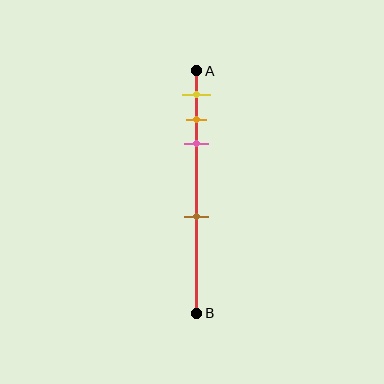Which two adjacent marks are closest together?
The orange and pink marks are the closest adjacent pair.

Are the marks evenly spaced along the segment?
No, the marks are not evenly spaced.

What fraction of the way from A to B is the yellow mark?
The yellow mark is approximately 10% (0.1) of the way from A to B.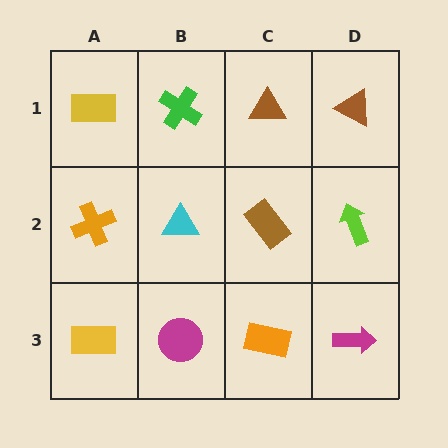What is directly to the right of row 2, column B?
A brown rectangle.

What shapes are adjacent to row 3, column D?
A lime arrow (row 2, column D), an orange rectangle (row 3, column C).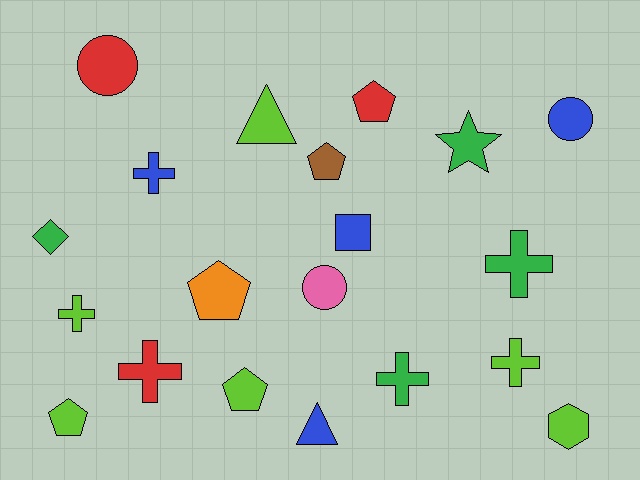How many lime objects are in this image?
There are 6 lime objects.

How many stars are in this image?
There is 1 star.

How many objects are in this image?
There are 20 objects.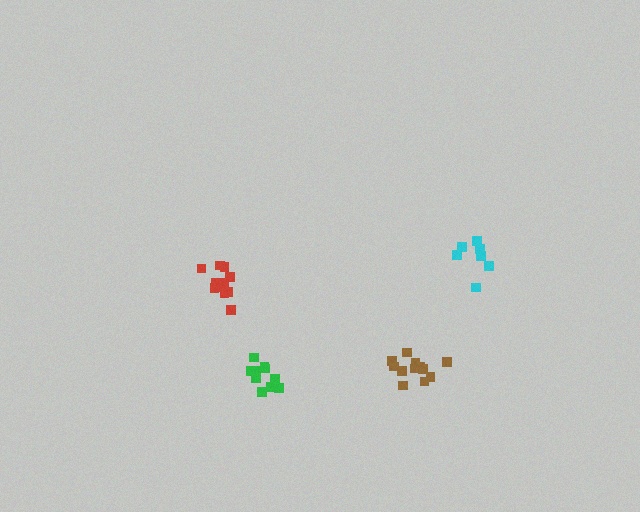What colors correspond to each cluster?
The clusters are colored: brown, green, red, cyan.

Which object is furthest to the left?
The red cluster is leftmost.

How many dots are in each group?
Group 1: 12 dots, Group 2: 10 dots, Group 3: 11 dots, Group 4: 7 dots (40 total).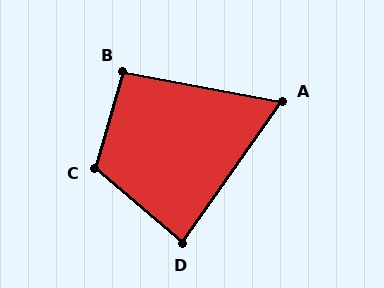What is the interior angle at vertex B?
Approximately 96 degrees (obtuse).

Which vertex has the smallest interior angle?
A, at approximately 65 degrees.